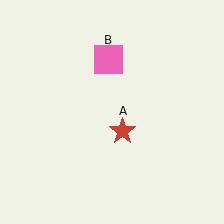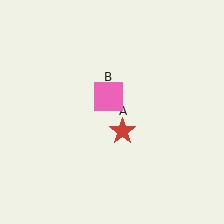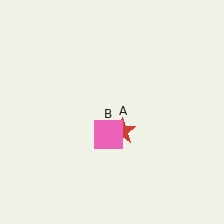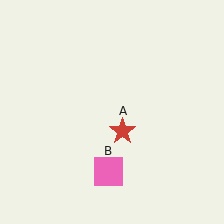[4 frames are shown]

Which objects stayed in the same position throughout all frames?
Red star (object A) remained stationary.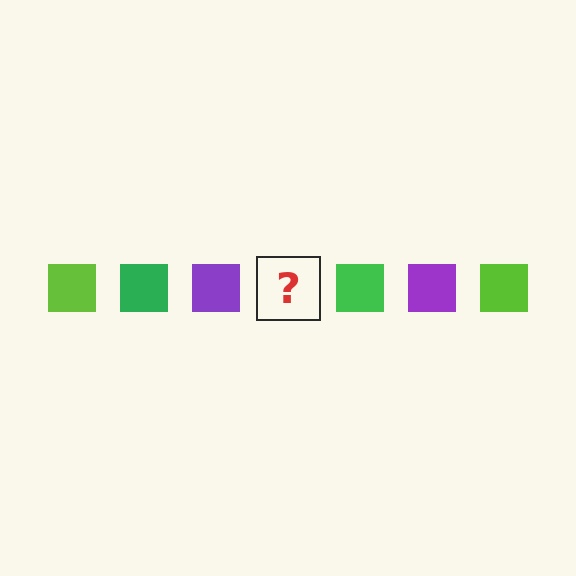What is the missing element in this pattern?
The missing element is a lime square.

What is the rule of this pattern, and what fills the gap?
The rule is that the pattern cycles through lime, green, purple squares. The gap should be filled with a lime square.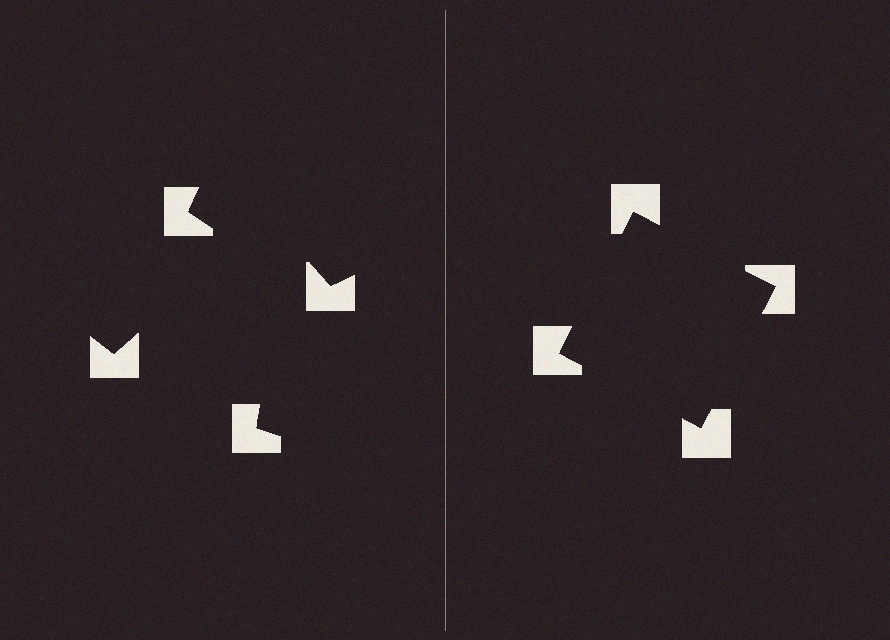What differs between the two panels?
The notched squares are positioned identically on both sides; only the wedge orientations differ. On the right they align to a square; on the left they are misaligned.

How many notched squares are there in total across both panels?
8 — 4 on each side.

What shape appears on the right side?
An illusory square.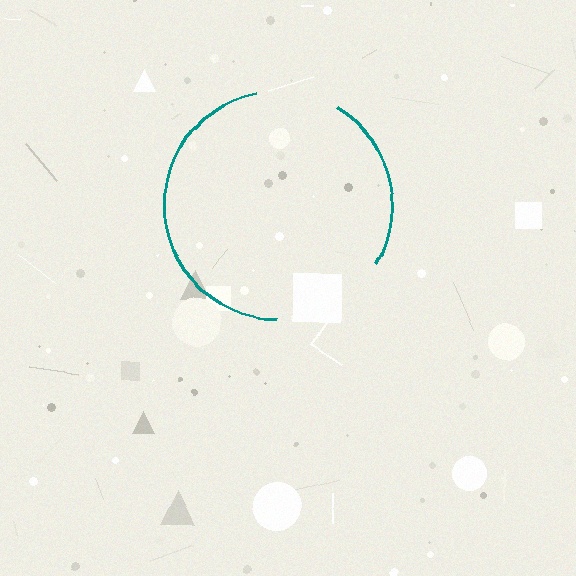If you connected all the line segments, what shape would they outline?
They would outline a circle.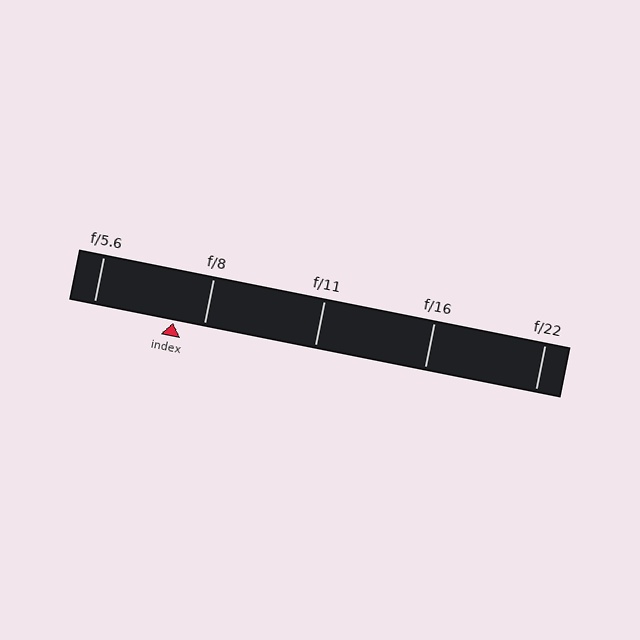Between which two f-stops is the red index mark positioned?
The index mark is between f/5.6 and f/8.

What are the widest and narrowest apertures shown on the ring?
The widest aperture shown is f/5.6 and the narrowest is f/22.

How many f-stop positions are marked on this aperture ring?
There are 5 f-stop positions marked.